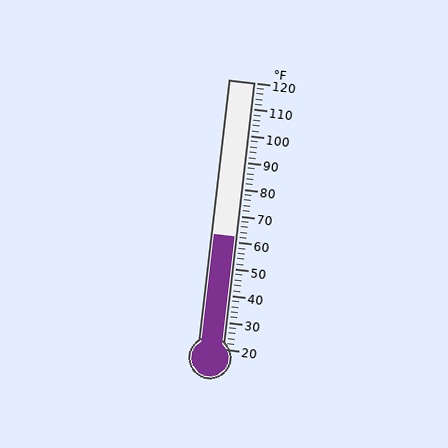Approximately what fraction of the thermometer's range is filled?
The thermometer is filled to approximately 40% of its range.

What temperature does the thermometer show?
The thermometer shows approximately 62°F.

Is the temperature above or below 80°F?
The temperature is below 80°F.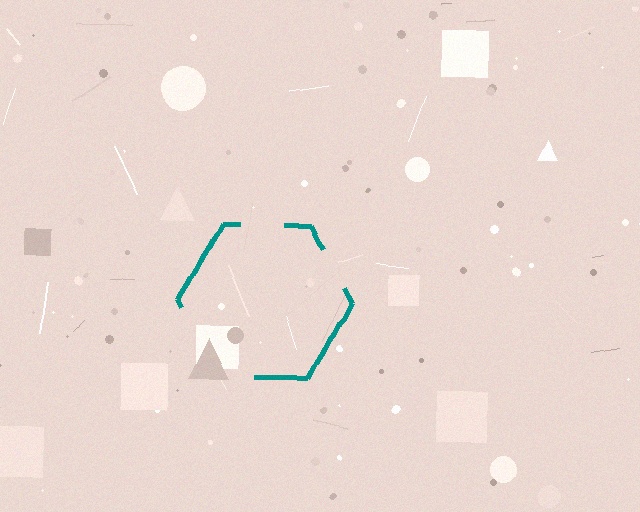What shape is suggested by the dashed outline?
The dashed outline suggests a hexagon.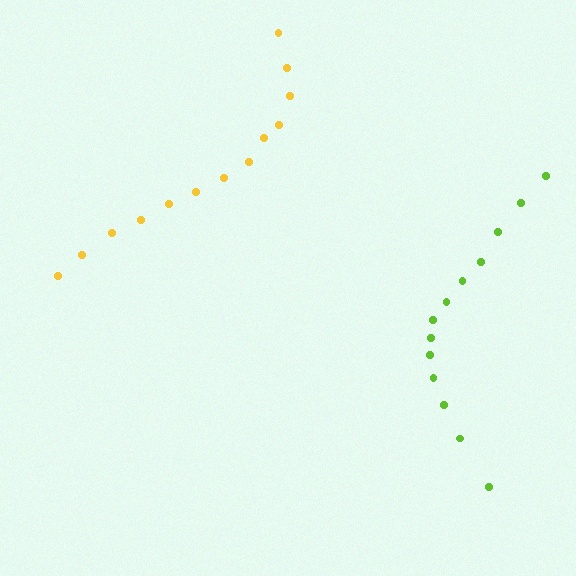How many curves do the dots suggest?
There are 2 distinct paths.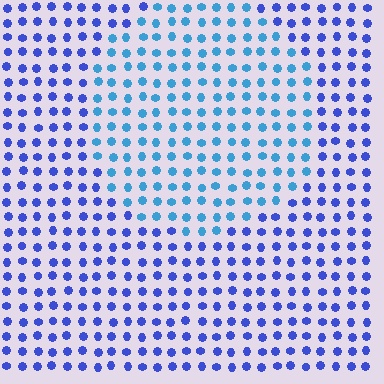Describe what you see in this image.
The image is filled with small blue elements in a uniform arrangement. A circle-shaped region is visible where the elements are tinted to a slightly different hue, forming a subtle color boundary.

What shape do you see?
I see a circle.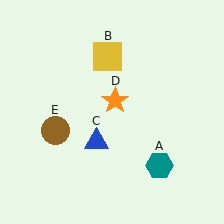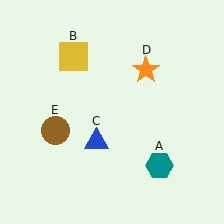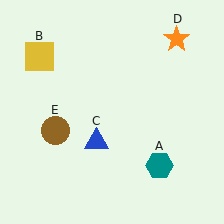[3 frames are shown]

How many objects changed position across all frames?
2 objects changed position: yellow square (object B), orange star (object D).